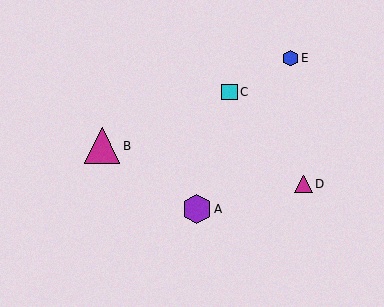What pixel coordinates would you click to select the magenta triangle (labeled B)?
Click at (102, 146) to select the magenta triangle B.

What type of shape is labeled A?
Shape A is a purple hexagon.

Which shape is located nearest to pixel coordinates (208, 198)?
The purple hexagon (labeled A) at (197, 209) is nearest to that location.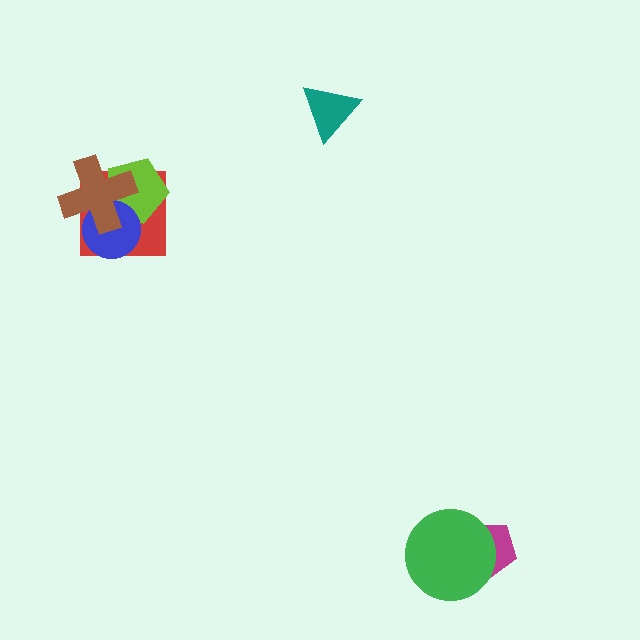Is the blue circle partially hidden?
Yes, it is partially covered by another shape.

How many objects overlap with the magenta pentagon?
1 object overlaps with the magenta pentagon.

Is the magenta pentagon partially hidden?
Yes, it is partially covered by another shape.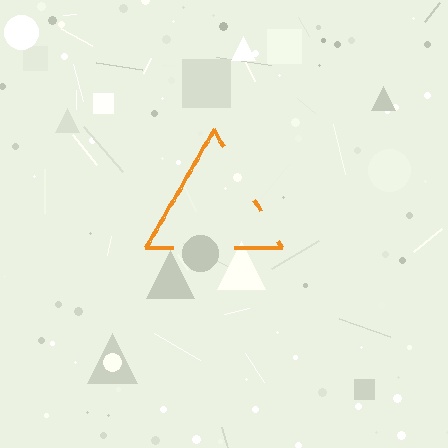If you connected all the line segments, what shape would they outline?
They would outline a triangle.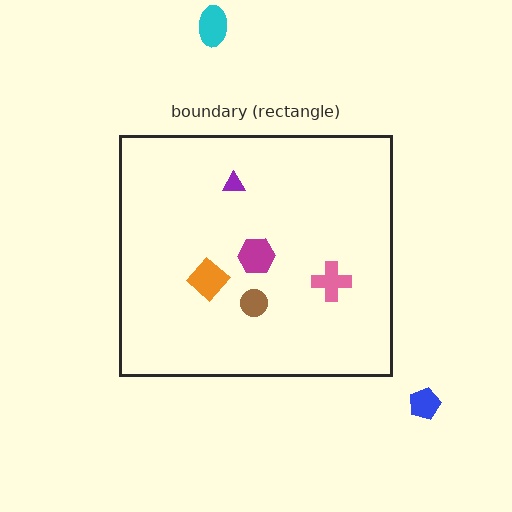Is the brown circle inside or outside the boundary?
Inside.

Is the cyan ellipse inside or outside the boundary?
Outside.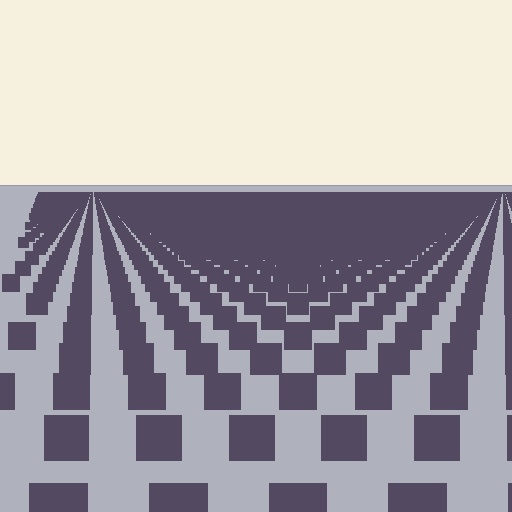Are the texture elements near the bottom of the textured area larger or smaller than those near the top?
Larger. Near the bottom, elements are closer to the viewer and appear at a bigger on-screen size.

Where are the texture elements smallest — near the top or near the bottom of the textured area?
Near the top.